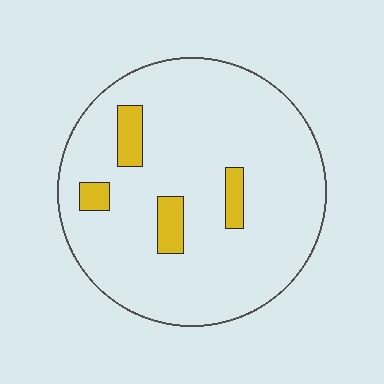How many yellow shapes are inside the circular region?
4.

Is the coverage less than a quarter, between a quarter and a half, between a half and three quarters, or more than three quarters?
Less than a quarter.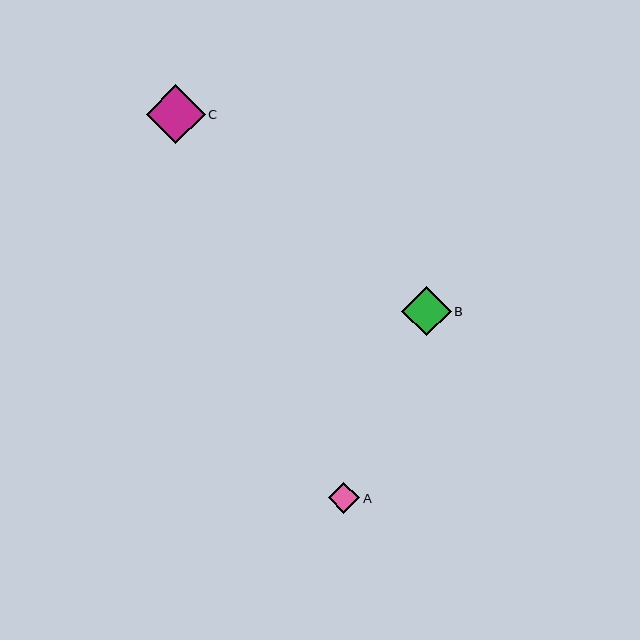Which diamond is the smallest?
Diamond A is the smallest with a size of approximately 31 pixels.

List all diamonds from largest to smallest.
From largest to smallest: C, B, A.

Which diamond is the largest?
Diamond C is the largest with a size of approximately 59 pixels.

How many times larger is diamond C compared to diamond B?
Diamond C is approximately 1.2 times the size of diamond B.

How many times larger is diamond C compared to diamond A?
Diamond C is approximately 1.9 times the size of diamond A.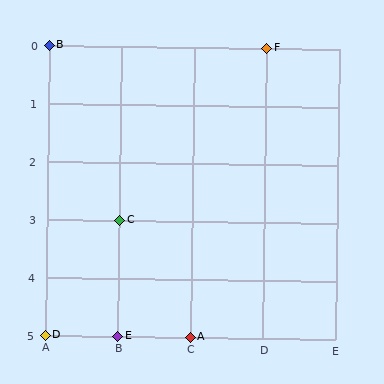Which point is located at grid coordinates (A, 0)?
Point B is at (A, 0).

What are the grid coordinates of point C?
Point C is at grid coordinates (B, 3).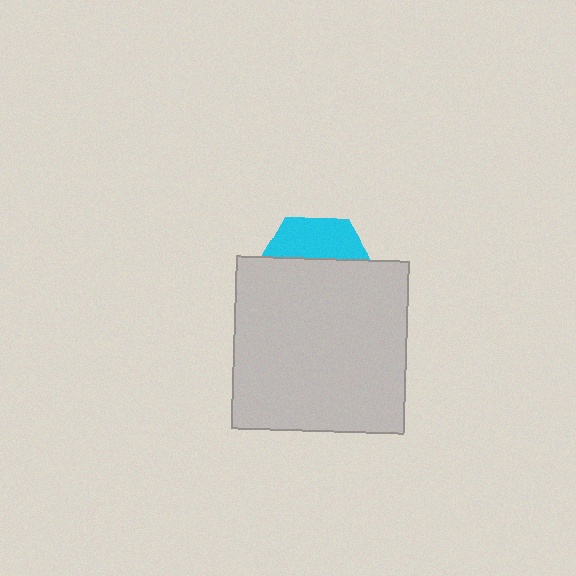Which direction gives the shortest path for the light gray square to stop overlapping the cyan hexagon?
Moving down gives the shortest separation.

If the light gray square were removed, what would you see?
You would see the complete cyan hexagon.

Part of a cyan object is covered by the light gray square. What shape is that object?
It is a hexagon.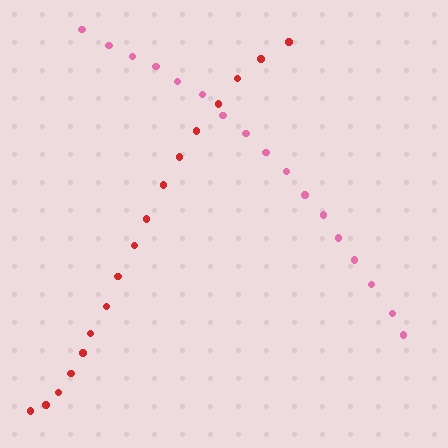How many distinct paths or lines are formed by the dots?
There are 2 distinct paths.